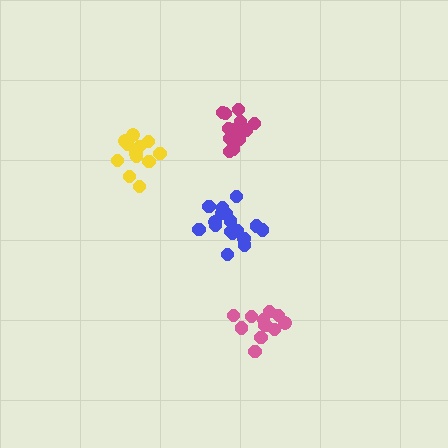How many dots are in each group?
Group 1: 17 dots, Group 2: 12 dots, Group 3: 12 dots, Group 4: 15 dots (56 total).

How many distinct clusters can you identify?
There are 4 distinct clusters.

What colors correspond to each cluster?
The clusters are colored: blue, yellow, pink, magenta.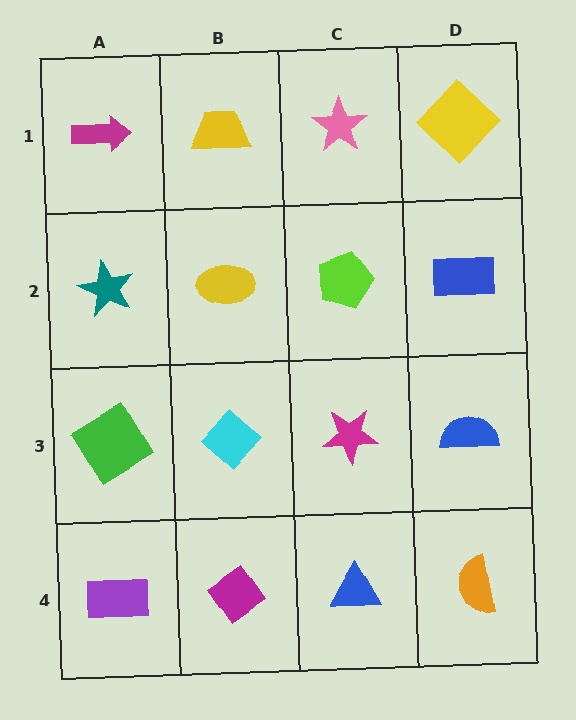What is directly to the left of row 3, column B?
A green diamond.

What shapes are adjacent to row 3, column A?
A teal star (row 2, column A), a purple rectangle (row 4, column A), a cyan diamond (row 3, column B).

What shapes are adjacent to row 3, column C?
A lime pentagon (row 2, column C), a blue triangle (row 4, column C), a cyan diamond (row 3, column B), a blue semicircle (row 3, column D).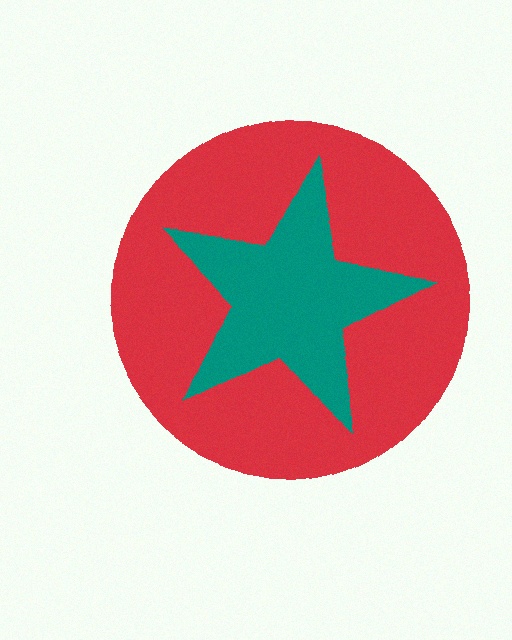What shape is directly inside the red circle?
The teal star.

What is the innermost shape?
The teal star.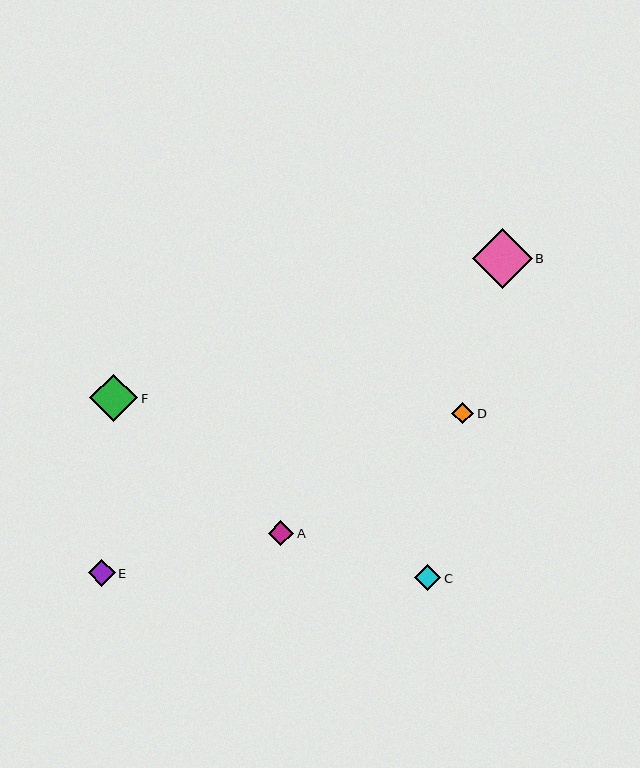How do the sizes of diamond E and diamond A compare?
Diamond E and diamond A are approximately the same size.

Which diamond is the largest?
Diamond B is the largest with a size of approximately 59 pixels.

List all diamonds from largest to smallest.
From largest to smallest: B, F, E, C, A, D.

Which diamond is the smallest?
Diamond D is the smallest with a size of approximately 22 pixels.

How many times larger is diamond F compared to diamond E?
Diamond F is approximately 1.8 times the size of diamond E.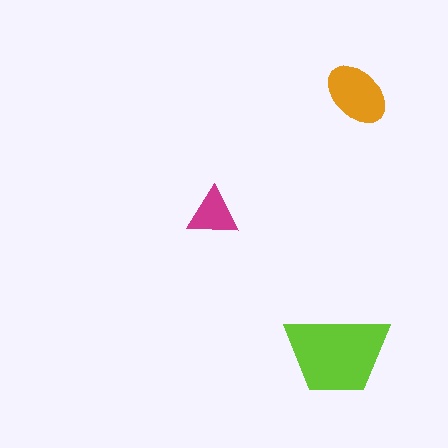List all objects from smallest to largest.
The magenta triangle, the orange ellipse, the lime trapezoid.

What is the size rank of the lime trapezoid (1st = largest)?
1st.